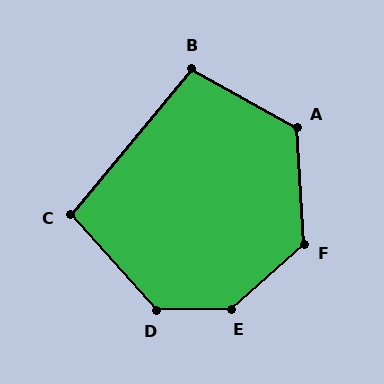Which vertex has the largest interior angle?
E, at approximately 139 degrees.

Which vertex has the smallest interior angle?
C, at approximately 98 degrees.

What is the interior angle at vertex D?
Approximately 131 degrees (obtuse).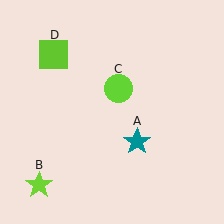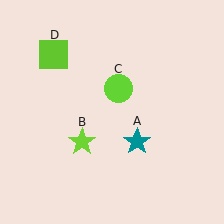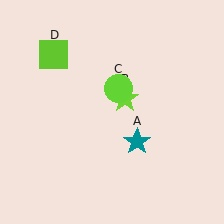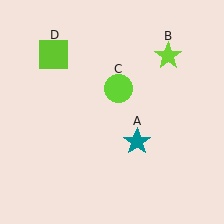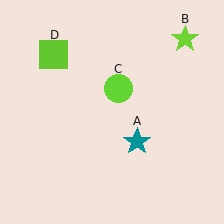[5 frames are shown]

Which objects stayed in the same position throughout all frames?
Teal star (object A) and lime circle (object C) and lime square (object D) remained stationary.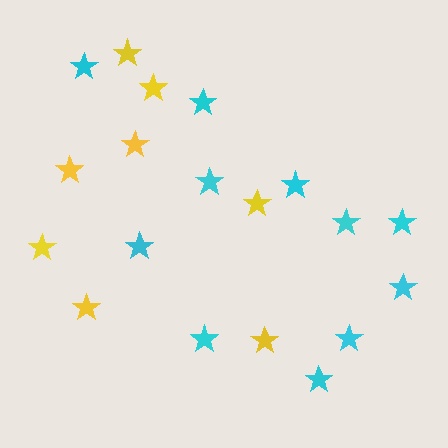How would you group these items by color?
There are 2 groups: one group of cyan stars (11) and one group of yellow stars (8).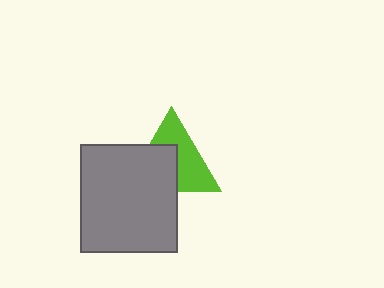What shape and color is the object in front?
The object in front is a gray rectangle.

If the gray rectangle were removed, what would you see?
You would see the complete lime triangle.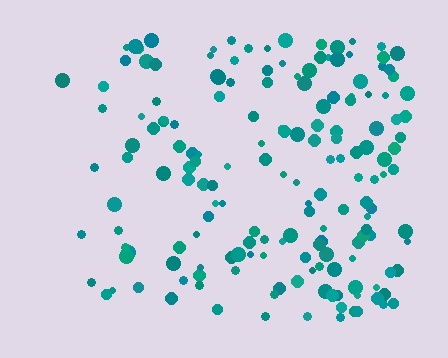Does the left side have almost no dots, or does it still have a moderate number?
Still a moderate number, just noticeably fewer than the right.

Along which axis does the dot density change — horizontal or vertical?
Horizontal.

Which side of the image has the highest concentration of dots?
The right.